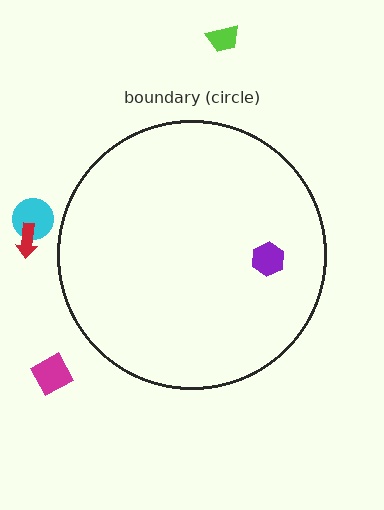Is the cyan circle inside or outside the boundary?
Outside.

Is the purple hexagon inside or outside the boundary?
Inside.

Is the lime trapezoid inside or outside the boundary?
Outside.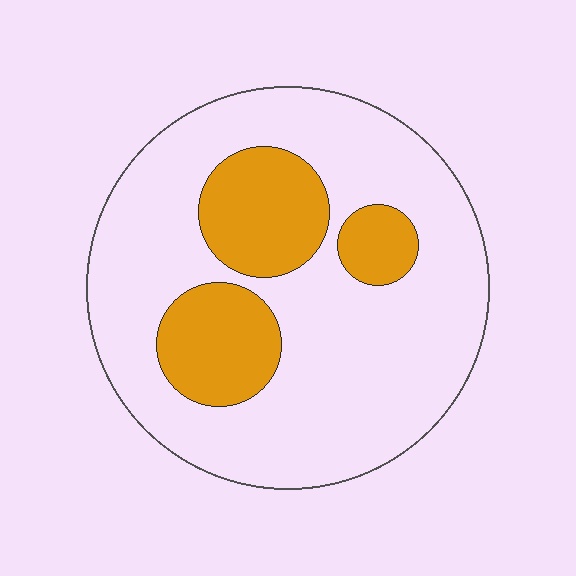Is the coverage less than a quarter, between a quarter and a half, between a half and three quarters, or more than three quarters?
Less than a quarter.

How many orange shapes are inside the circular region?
3.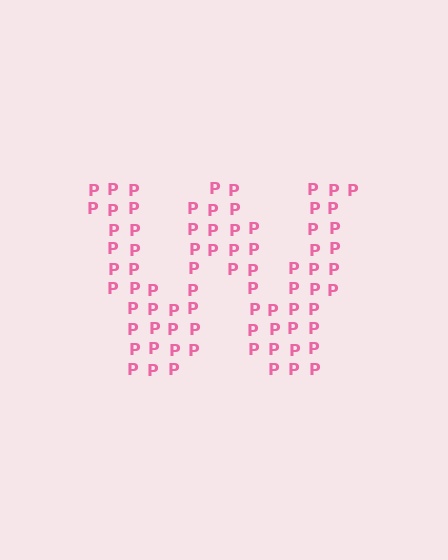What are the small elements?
The small elements are letter P's.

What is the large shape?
The large shape is the letter W.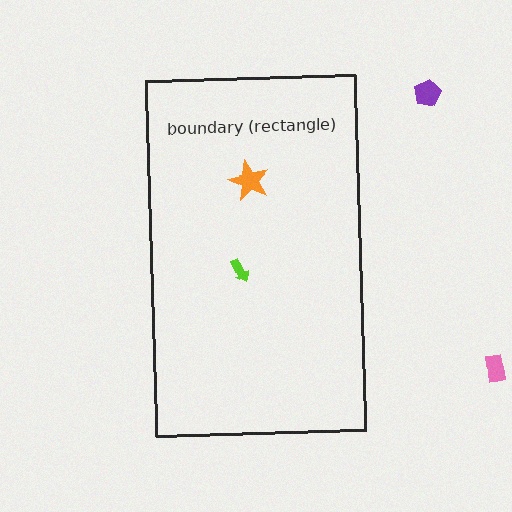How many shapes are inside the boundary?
2 inside, 2 outside.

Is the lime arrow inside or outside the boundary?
Inside.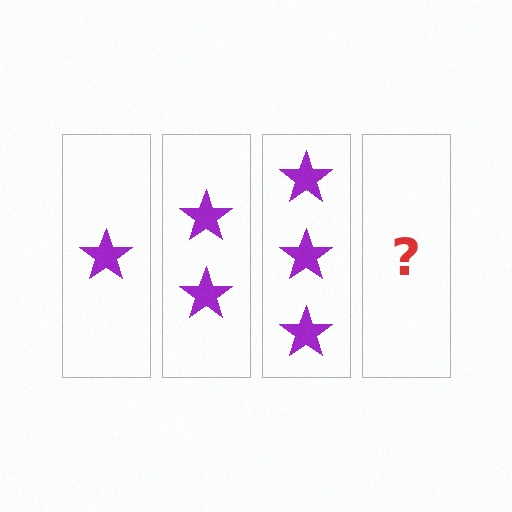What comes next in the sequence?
The next element should be 4 stars.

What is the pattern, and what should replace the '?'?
The pattern is that each step adds one more star. The '?' should be 4 stars.